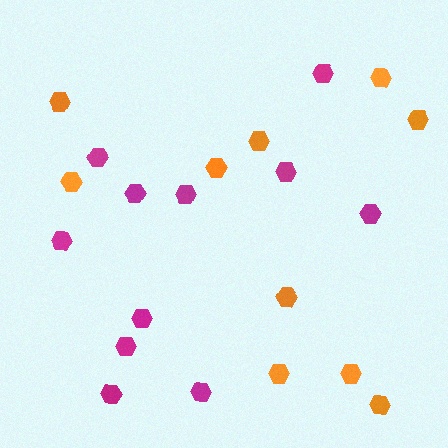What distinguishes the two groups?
There are 2 groups: one group of magenta hexagons (11) and one group of orange hexagons (10).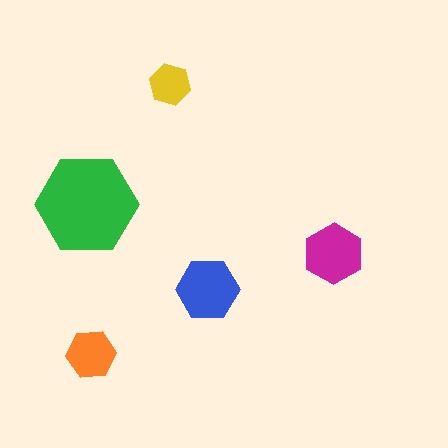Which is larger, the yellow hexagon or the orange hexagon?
The orange one.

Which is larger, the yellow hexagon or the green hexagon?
The green one.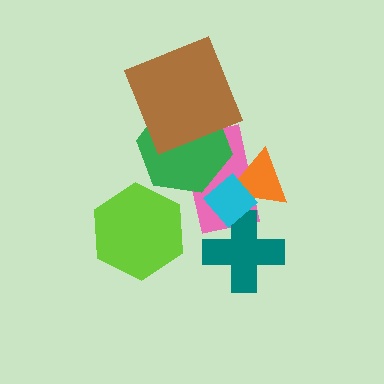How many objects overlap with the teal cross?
2 objects overlap with the teal cross.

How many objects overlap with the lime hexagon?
0 objects overlap with the lime hexagon.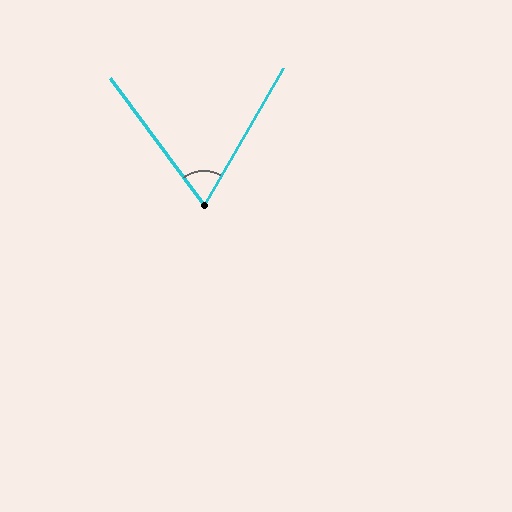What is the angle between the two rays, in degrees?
Approximately 67 degrees.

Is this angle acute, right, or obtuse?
It is acute.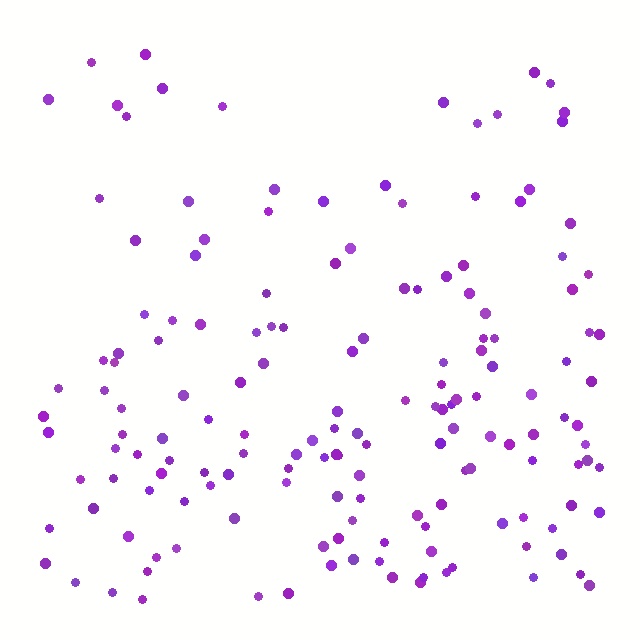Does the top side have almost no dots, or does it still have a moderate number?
Still a moderate number, just noticeably fewer than the bottom.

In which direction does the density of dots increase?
From top to bottom, with the bottom side densest.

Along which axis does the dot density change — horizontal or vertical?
Vertical.